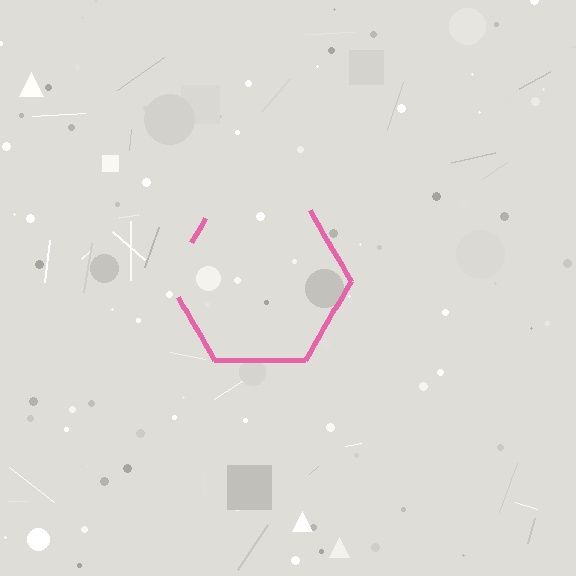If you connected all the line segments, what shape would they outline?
They would outline a hexagon.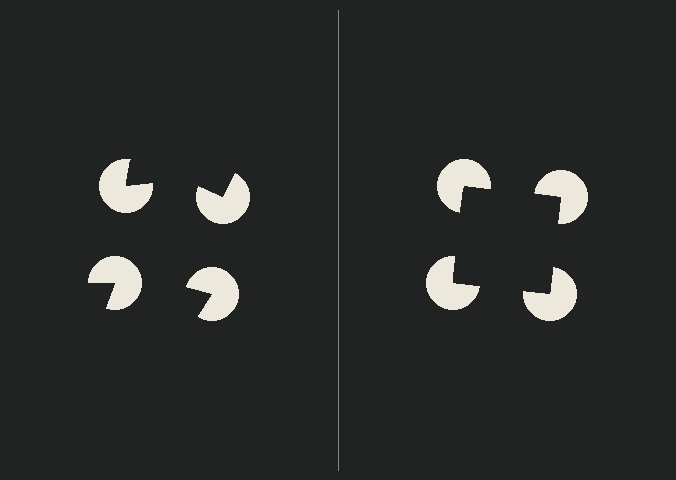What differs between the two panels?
The pac-man discs are positioned identically on both sides; only the wedge orientations differ. On the right they align to a square; on the left they are misaligned.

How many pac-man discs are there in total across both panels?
8 — 4 on each side.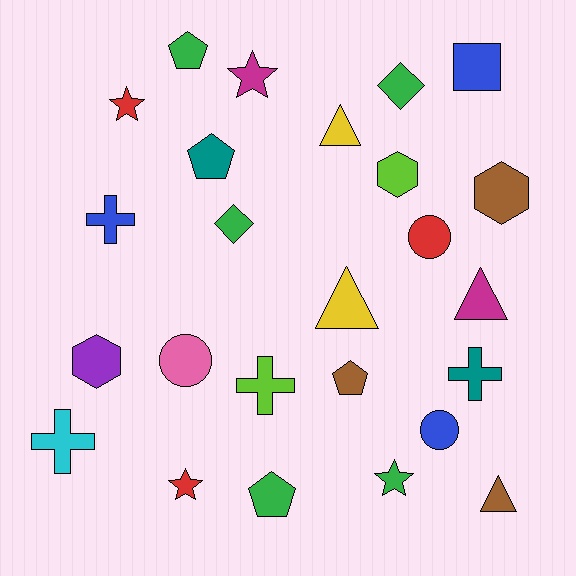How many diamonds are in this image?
There are 2 diamonds.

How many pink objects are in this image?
There is 1 pink object.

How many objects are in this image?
There are 25 objects.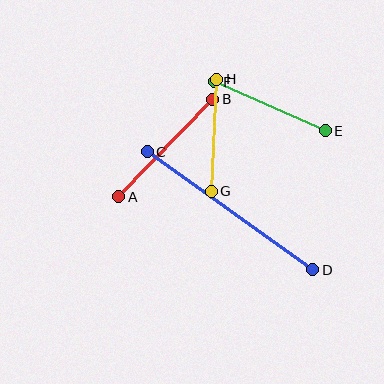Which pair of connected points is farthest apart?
Points C and D are farthest apart.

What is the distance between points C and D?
The distance is approximately 203 pixels.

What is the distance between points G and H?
The distance is approximately 112 pixels.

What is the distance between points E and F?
The distance is approximately 121 pixels.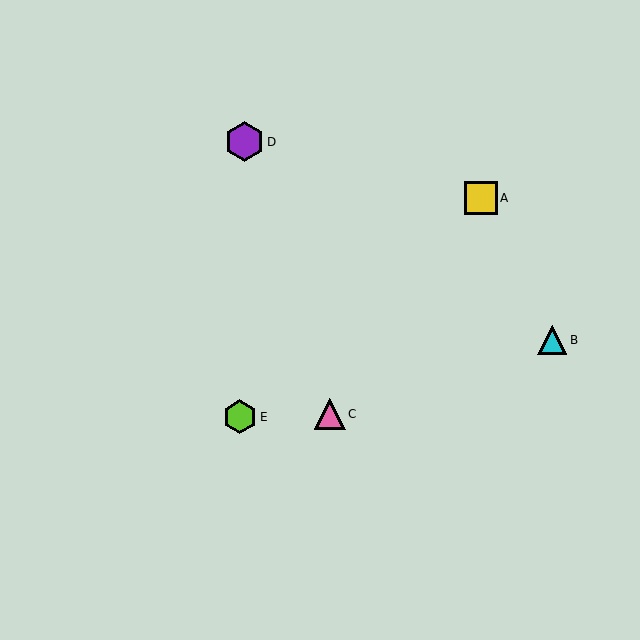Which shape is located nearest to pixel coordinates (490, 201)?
The yellow square (labeled A) at (481, 198) is nearest to that location.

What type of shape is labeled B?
Shape B is a cyan triangle.